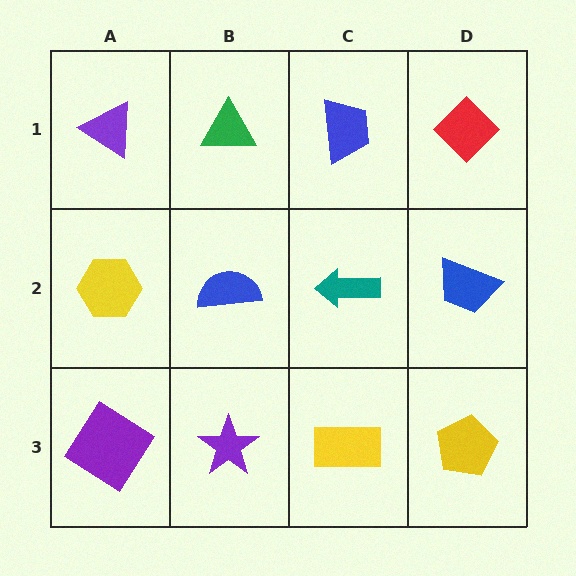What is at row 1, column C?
A blue trapezoid.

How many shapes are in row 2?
4 shapes.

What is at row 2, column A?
A yellow hexagon.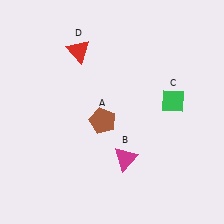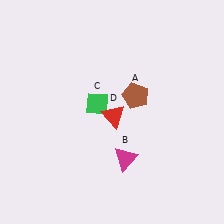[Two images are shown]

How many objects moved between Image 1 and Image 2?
3 objects moved between the two images.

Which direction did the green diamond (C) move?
The green diamond (C) moved left.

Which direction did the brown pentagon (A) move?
The brown pentagon (A) moved right.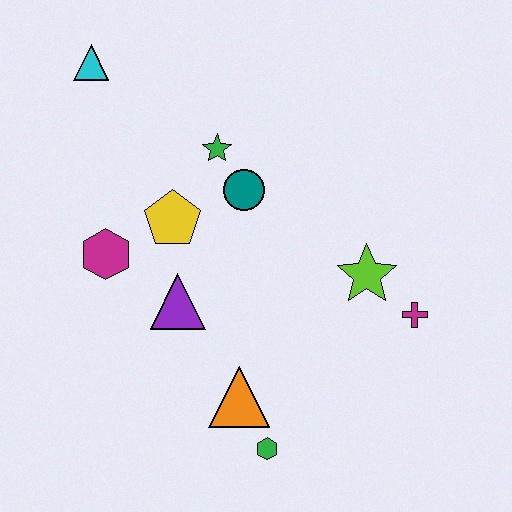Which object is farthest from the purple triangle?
The cyan triangle is farthest from the purple triangle.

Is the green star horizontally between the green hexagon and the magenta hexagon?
Yes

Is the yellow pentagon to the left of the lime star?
Yes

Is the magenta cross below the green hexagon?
No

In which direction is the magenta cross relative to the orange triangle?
The magenta cross is to the right of the orange triangle.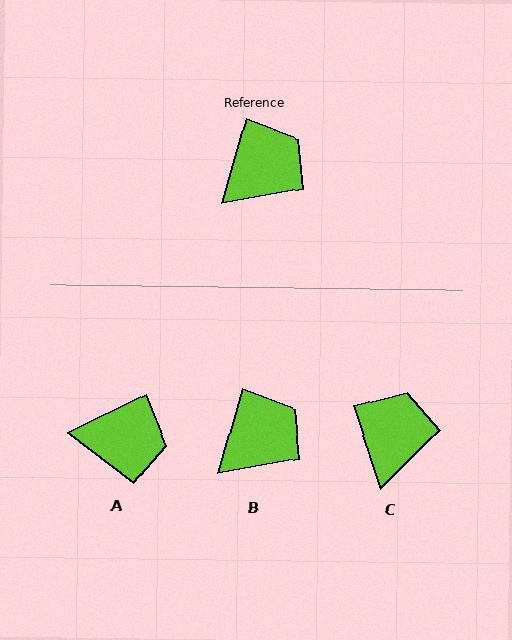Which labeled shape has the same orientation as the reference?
B.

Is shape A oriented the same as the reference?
No, it is off by about 48 degrees.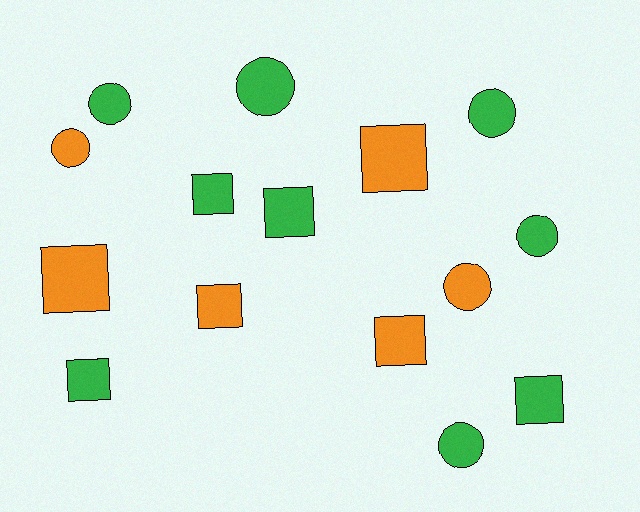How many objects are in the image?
There are 15 objects.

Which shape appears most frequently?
Square, with 8 objects.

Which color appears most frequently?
Green, with 9 objects.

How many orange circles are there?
There are 2 orange circles.